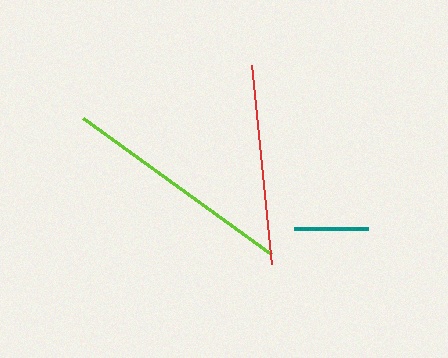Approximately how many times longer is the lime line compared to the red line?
The lime line is approximately 1.2 times the length of the red line.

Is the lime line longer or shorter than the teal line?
The lime line is longer than the teal line.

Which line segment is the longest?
The lime line is the longest at approximately 232 pixels.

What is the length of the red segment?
The red segment is approximately 200 pixels long.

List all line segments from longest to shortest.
From longest to shortest: lime, red, teal.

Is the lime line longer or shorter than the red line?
The lime line is longer than the red line.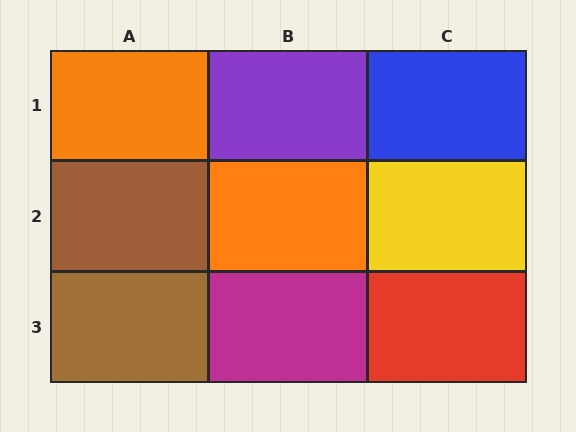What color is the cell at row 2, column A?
Brown.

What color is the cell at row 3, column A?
Brown.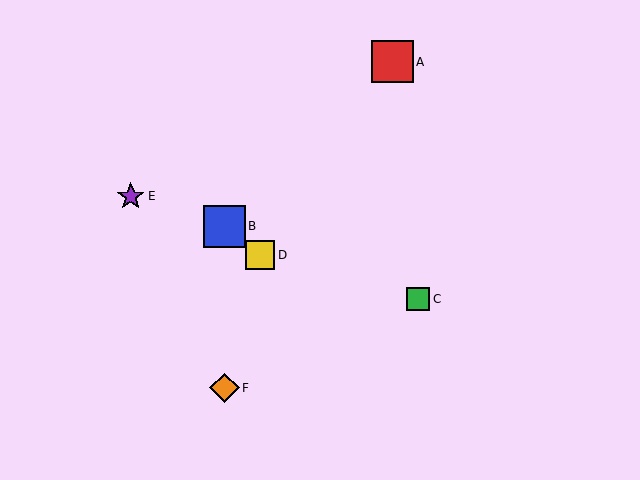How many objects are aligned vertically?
2 objects (B, F) are aligned vertically.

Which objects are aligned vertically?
Objects B, F are aligned vertically.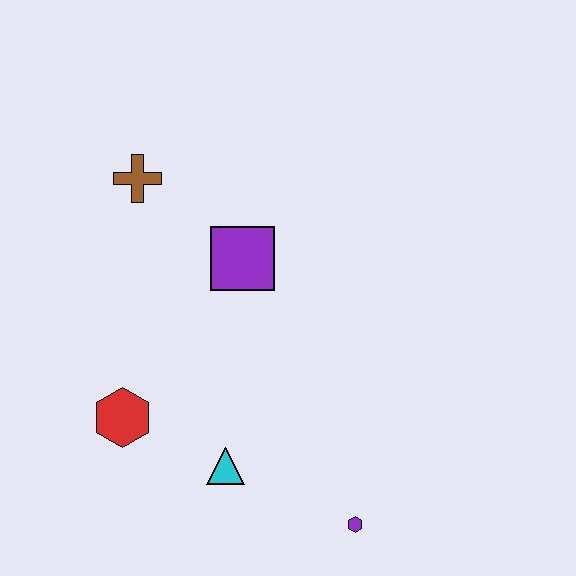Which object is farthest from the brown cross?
The purple hexagon is farthest from the brown cross.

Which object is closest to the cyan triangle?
The red hexagon is closest to the cyan triangle.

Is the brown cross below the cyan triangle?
No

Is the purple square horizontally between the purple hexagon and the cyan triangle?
Yes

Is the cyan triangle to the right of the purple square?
No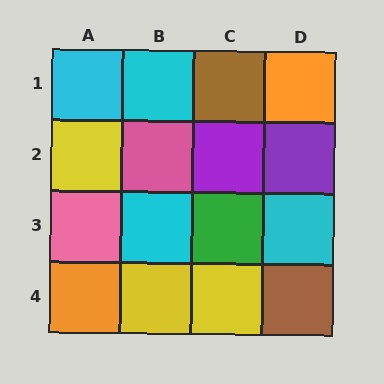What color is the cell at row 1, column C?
Brown.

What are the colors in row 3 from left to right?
Pink, cyan, green, cyan.